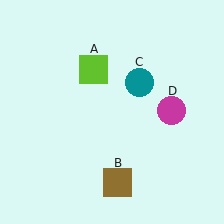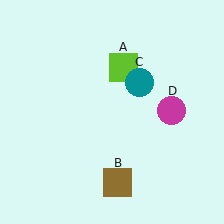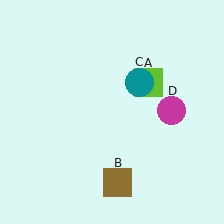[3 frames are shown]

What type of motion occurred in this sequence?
The lime square (object A) rotated clockwise around the center of the scene.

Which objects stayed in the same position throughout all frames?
Brown square (object B) and teal circle (object C) and magenta circle (object D) remained stationary.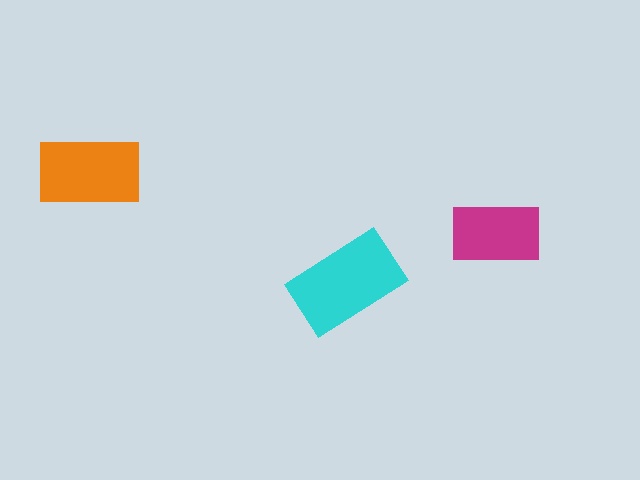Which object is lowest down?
The cyan rectangle is bottommost.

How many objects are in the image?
There are 3 objects in the image.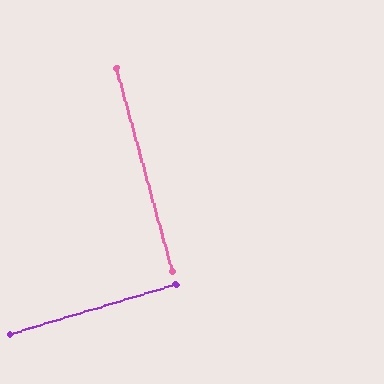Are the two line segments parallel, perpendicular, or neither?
Perpendicular — they meet at approximately 88°.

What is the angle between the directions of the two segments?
Approximately 88 degrees.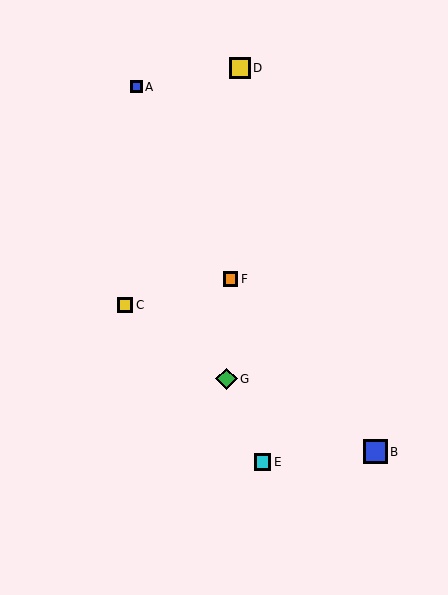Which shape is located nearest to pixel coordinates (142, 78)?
The blue square (labeled A) at (136, 87) is nearest to that location.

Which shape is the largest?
The blue square (labeled B) is the largest.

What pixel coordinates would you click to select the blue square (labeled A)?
Click at (136, 87) to select the blue square A.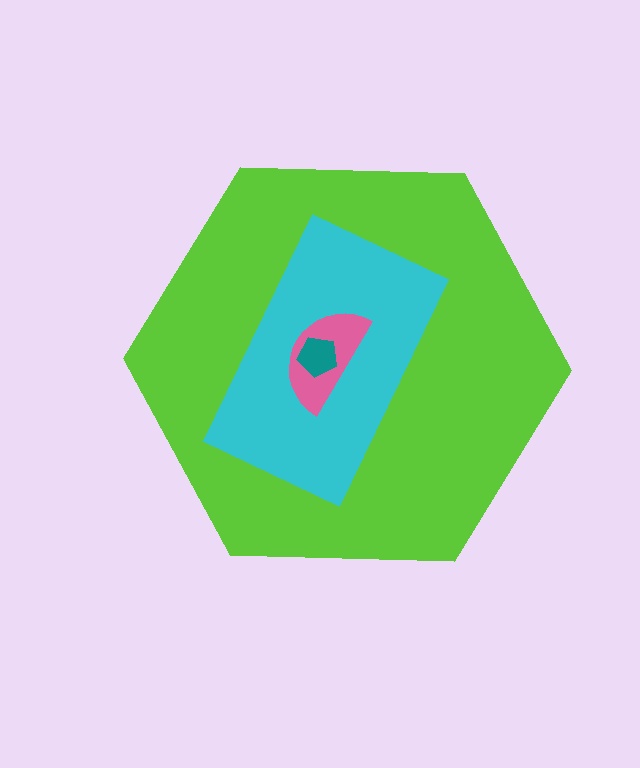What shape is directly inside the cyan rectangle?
The pink semicircle.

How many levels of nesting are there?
4.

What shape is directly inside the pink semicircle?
The teal pentagon.